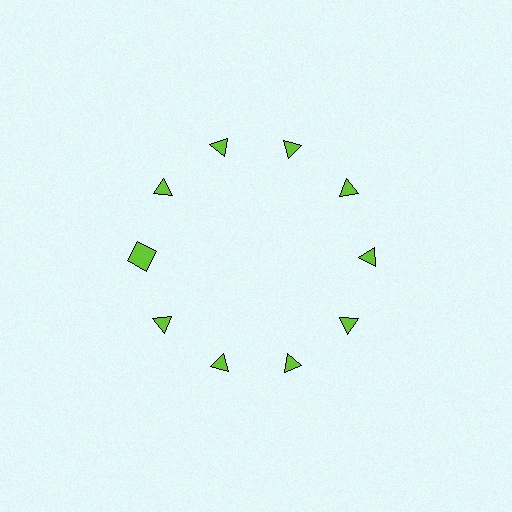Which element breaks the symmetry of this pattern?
The lime square at roughly the 9 o'clock position breaks the symmetry. All other shapes are lime triangles.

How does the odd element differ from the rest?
It has a different shape: square instead of triangle.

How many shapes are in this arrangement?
There are 10 shapes arranged in a ring pattern.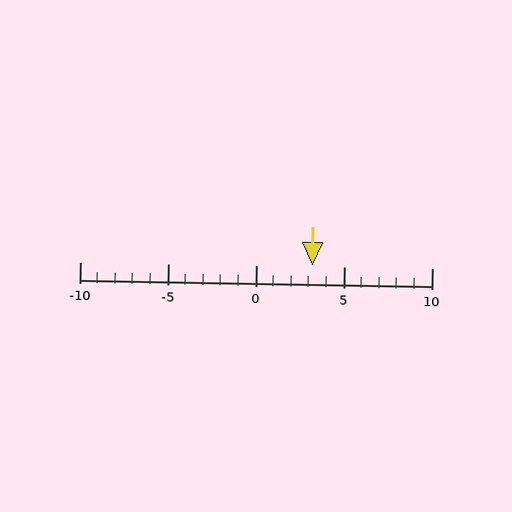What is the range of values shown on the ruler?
The ruler shows values from -10 to 10.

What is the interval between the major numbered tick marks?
The major tick marks are spaced 5 units apart.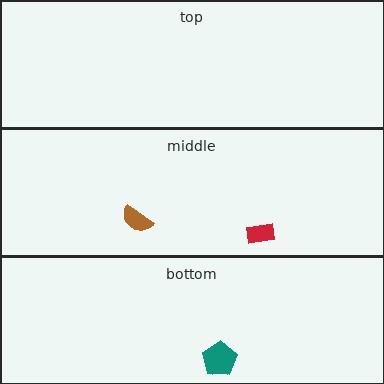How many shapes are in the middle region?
2.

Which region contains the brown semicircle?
The middle region.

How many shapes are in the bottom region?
2.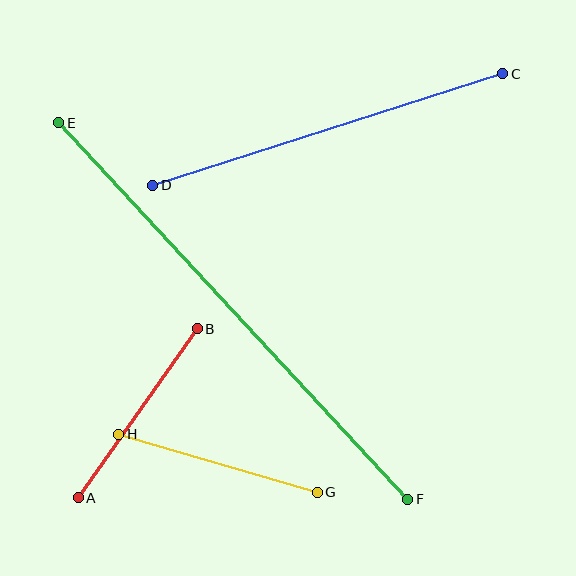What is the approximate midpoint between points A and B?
The midpoint is at approximately (138, 413) pixels.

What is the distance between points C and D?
The distance is approximately 367 pixels.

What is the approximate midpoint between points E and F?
The midpoint is at approximately (233, 311) pixels.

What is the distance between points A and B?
The distance is approximately 207 pixels.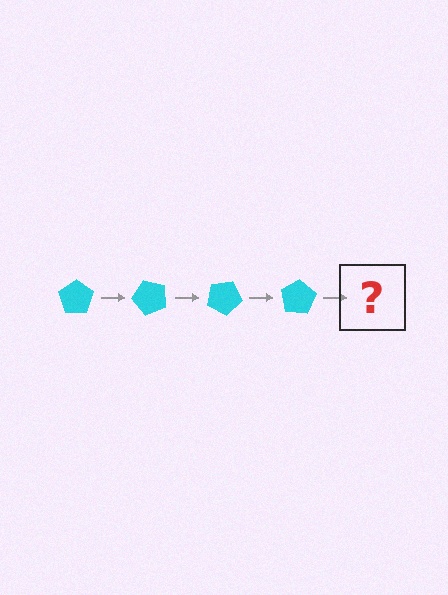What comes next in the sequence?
The next element should be a cyan pentagon rotated 200 degrees.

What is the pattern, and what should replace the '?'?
The pattern is that the pentagon rotates 50 degrees each step. The '?' should be a cyan pentagon rotated 200 degrees.